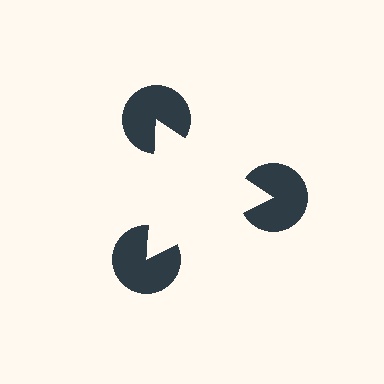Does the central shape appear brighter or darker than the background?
It typically appears slightly brighter than the background, even though no actual brightness change is drawn.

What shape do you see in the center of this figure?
An illusory triangle — its edges are inferred from the aligned wedge cuts in the pac-man discs, not physically drawn.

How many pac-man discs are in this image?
There are 3 — one at each vertex of the illusory triangle.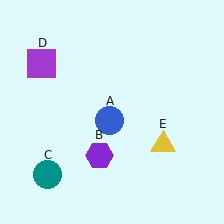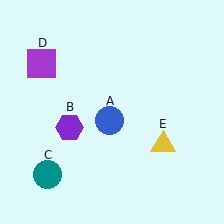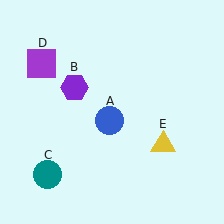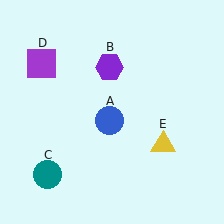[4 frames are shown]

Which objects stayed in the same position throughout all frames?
Blue circle (object A) and teal circle (object C) and purple square (object D) and yellow triangle (object E) remained stationary.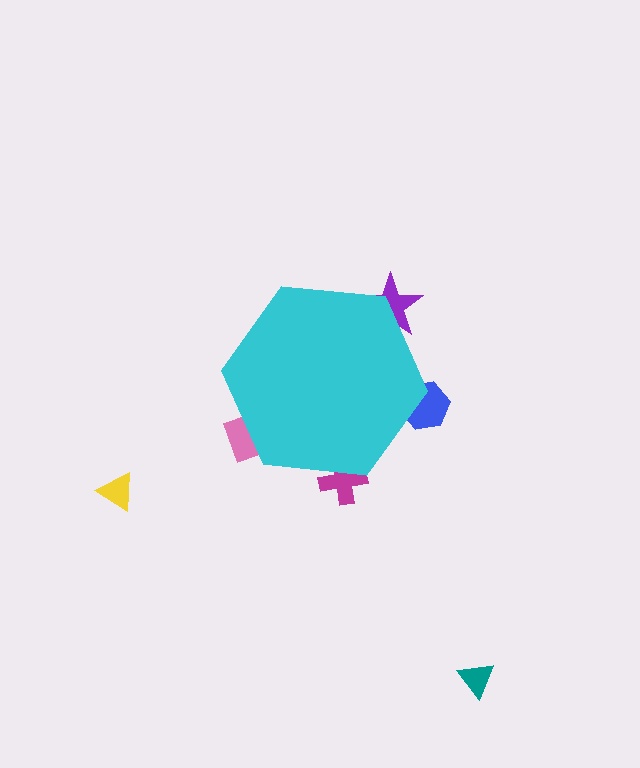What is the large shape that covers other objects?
A cyan hexagon.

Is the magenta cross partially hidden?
Yes, the magenta cross is partially hidden behind the cyan hexagon.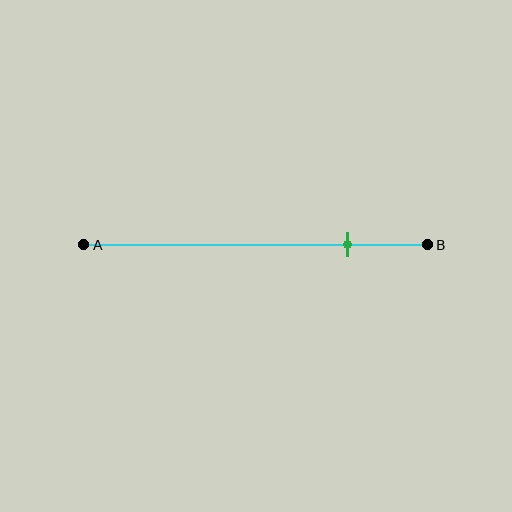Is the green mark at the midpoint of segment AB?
No, the mark is at about 75% from A, not at the 50% midpoint.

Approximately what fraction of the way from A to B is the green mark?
The green mark is approximately 75% of the way from A to B.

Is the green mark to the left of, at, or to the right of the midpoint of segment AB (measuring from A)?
The green mark is to the right of the midpoint of segment AB.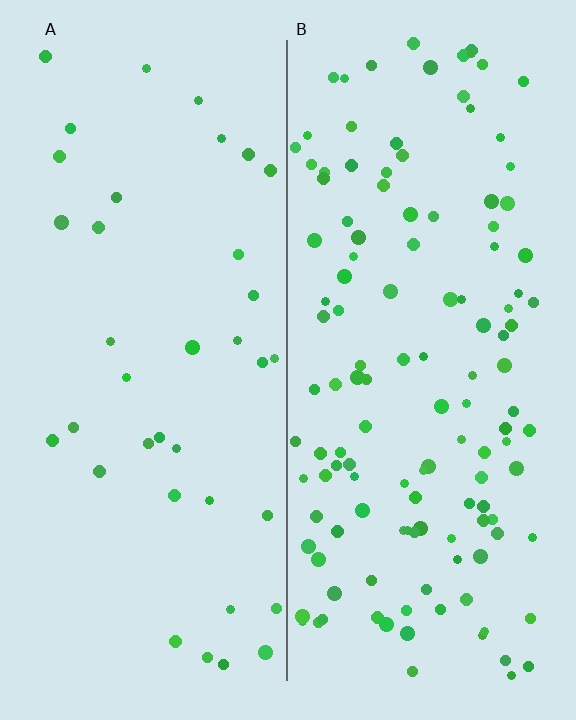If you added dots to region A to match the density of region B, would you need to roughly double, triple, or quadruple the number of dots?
Approximately triple.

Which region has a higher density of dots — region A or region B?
B (the right).